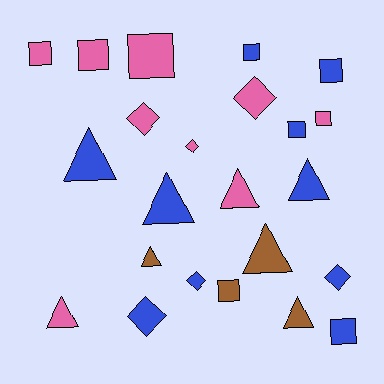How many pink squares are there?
There are 4 pink squares.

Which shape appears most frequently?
Square, with 9 objects.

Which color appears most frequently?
Blue, with 10 objects.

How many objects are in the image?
There are 23 objects.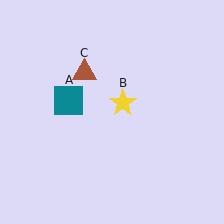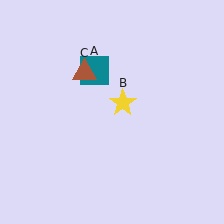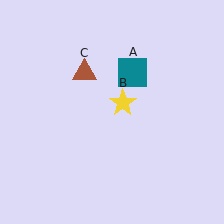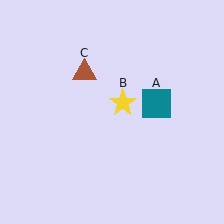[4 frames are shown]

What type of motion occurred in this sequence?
The teal square (object A) rotated clockwise around the center of the scene.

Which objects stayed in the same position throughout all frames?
Yellow star (object B) and brown triangle (object C) remained stationary.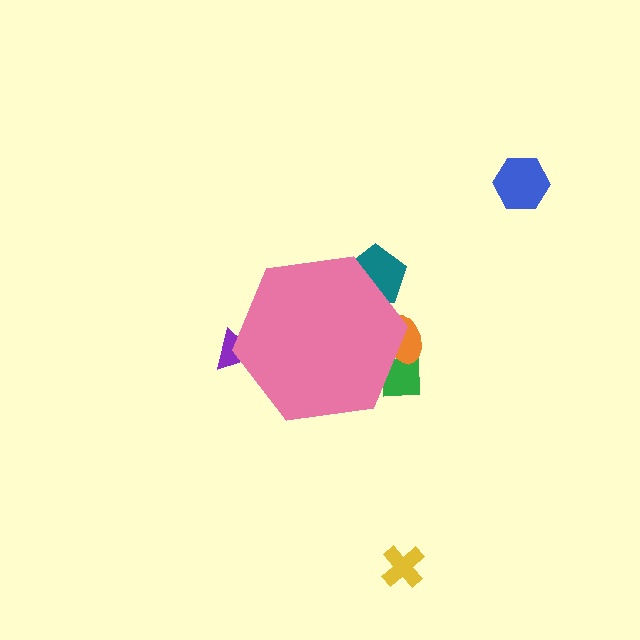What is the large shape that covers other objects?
A pink hexagon.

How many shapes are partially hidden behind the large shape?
4 shapes are partially hidden.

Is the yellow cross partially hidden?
No, the yellow cross is fully visible.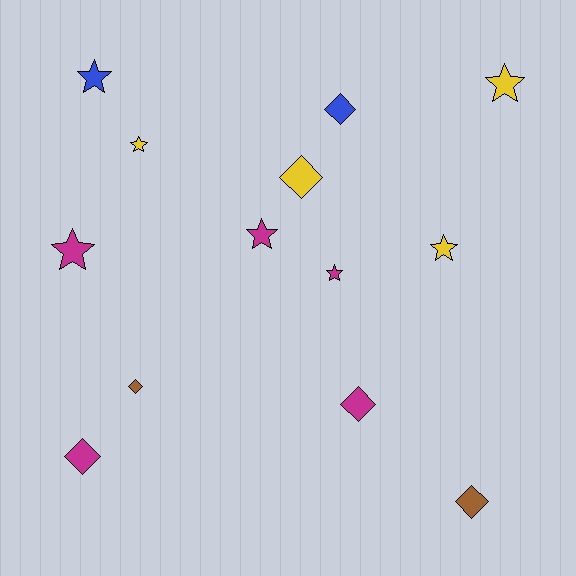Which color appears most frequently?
Magenta, with 5 objects.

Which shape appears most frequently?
Star, with 7 objects.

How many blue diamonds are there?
There is 1 blue diamond.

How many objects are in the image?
There are 13 objects.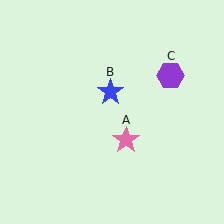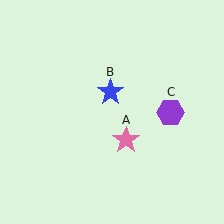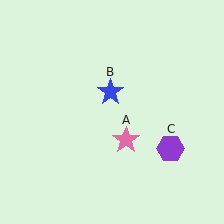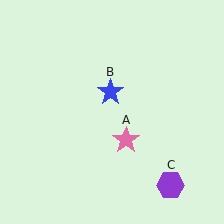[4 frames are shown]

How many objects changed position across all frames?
1 object changed position: purple hexagon (object C).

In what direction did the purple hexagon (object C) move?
The purple hexagon (object C) moved down.